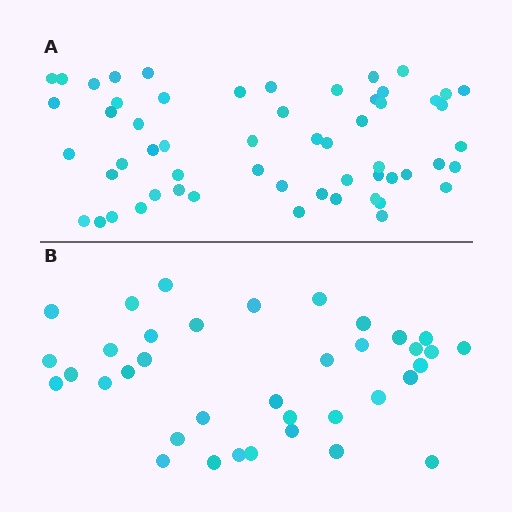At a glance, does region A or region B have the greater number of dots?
Region A (the top region) has more dots.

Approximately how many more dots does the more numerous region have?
Region A has approximately 20 more dots than region B.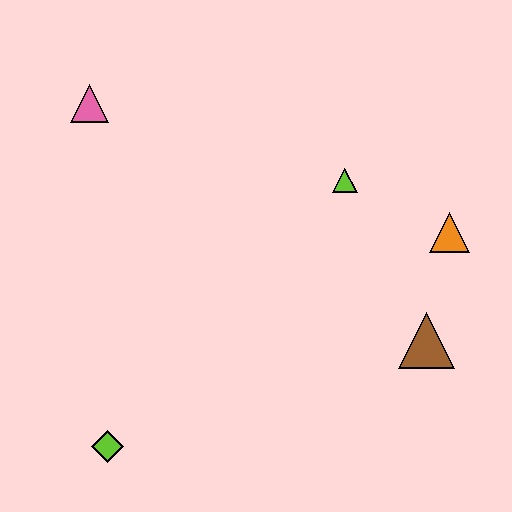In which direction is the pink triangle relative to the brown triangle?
The pink triangle is to the left of the brown triangle.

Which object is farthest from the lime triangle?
The lime diamond is farthest from the lime triangle.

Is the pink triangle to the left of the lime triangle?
Yes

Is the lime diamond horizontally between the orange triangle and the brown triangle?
No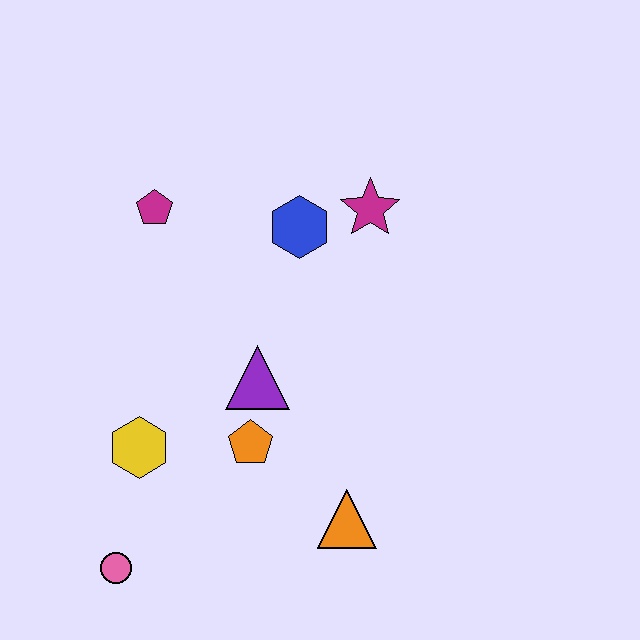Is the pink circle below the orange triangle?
Yes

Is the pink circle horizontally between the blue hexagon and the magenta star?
No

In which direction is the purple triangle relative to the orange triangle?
The purple triangle is above the orange triangle.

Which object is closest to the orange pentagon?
The purple triangle is closest to the orange pentagon.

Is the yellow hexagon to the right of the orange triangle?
No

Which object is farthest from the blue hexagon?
The pink circle is farthest from the blue hexagon.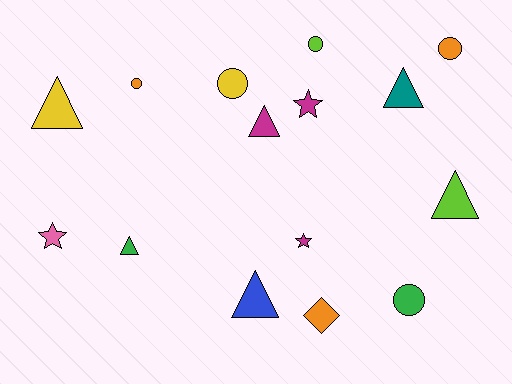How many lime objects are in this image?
There are 2 lime objects.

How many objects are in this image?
There are 15 objects.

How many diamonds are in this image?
There is 1 diamond.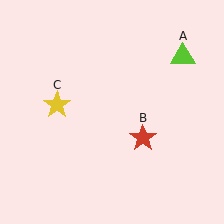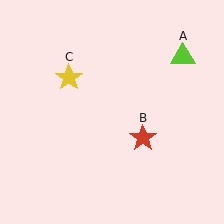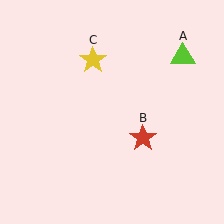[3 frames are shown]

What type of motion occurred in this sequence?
The yellow star (object C) rotated clockwise around the center of the scene.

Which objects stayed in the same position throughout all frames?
Lime triangle (object A) and red star (object B) remained stationary.